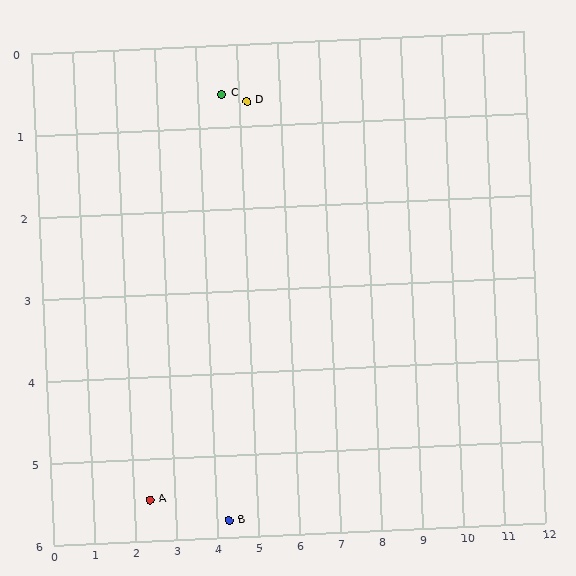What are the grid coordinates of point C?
Point C is at approximately (4.6, 0.6).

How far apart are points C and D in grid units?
Points C and D are about 0.6 grid units apart.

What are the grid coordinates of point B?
Point B is at approximately (4.3, 5.8).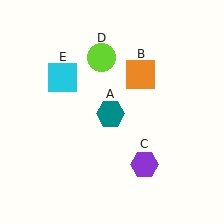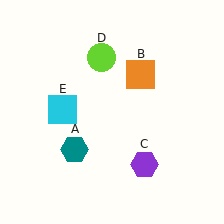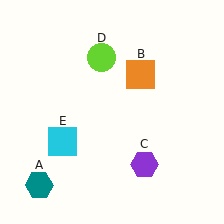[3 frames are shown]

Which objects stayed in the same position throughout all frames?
Orange square (object B) and purple hexagon (object C) and lime circle (object D) remained stationary.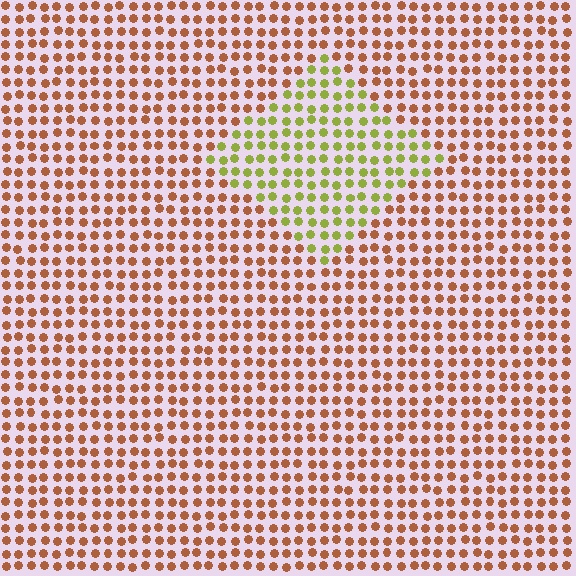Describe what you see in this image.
The image is filled with small brown elements in a uniform arrangement. A diamond-shaped region is visible where the elements are tinted to a slightly different hue, forming a subtle color boundary.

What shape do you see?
I see a diamond.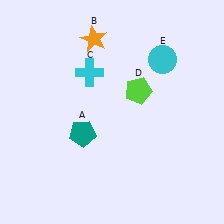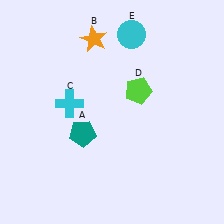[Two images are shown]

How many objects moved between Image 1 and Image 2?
2 objects moved between the two images.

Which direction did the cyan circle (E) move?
The cyan circle (E) moved left.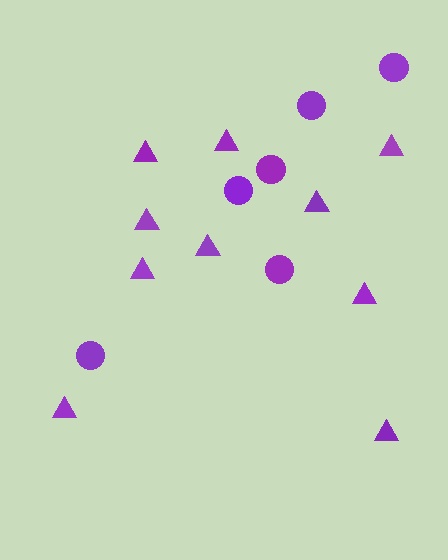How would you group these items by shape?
There are 2 groups: one group of triangles (10) and one group of circles (6).